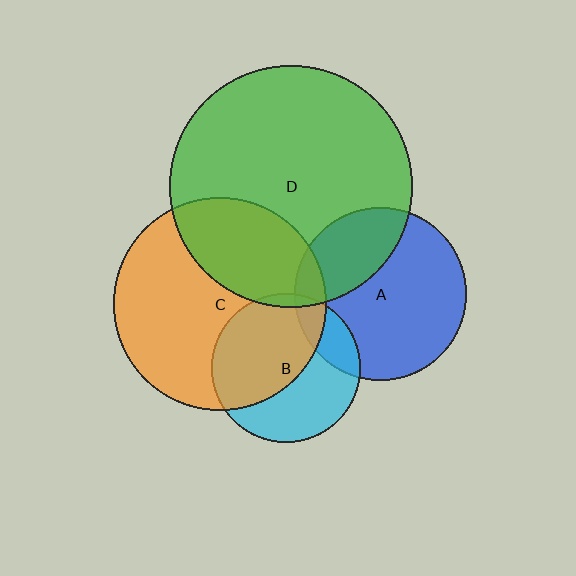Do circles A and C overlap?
Yes.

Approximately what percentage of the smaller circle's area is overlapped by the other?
Approximately 10%.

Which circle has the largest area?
Circle D (green).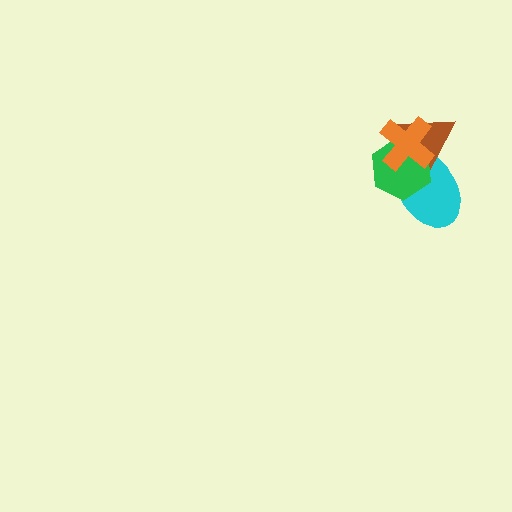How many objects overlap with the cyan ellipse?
3 objects overlap with the cyan ellipse.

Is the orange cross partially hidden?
No, no other shape covers it.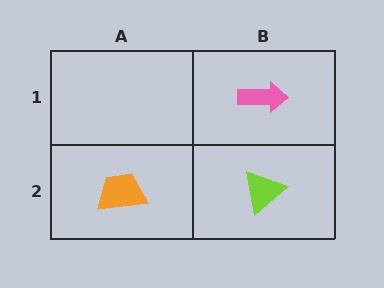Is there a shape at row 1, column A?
No, that cell is empty.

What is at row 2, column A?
An orange trapezoid.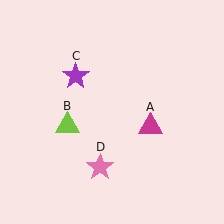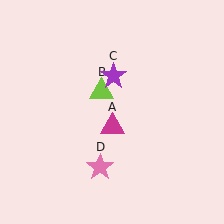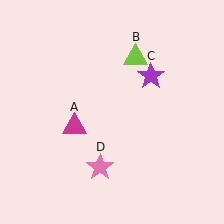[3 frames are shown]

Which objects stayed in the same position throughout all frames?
Pink star (object D) remained stationary.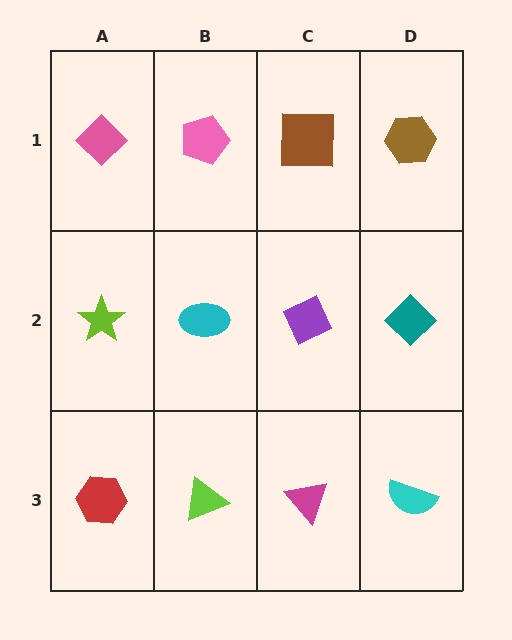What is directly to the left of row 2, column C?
A cyan ellipse.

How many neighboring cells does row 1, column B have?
3.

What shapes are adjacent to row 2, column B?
A pink pentagon (row 1, column B), a lime triangle (row 3, column B), a lime star (row 2, column A), a purple diamond (row 2, column C).